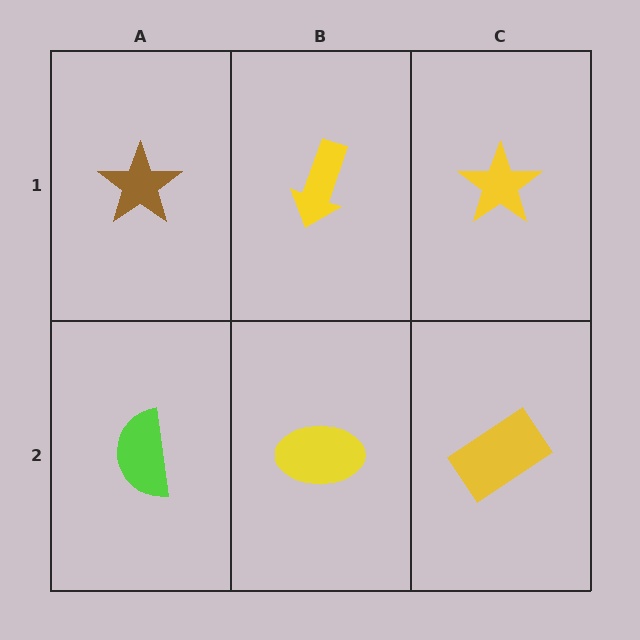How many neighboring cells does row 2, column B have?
3.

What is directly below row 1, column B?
A yellow ellipse.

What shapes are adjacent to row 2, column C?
A yellow star (row 1, column C), a yellow ellipse (row 2, column B).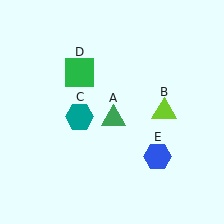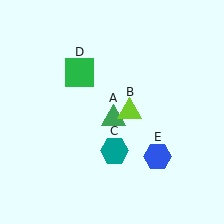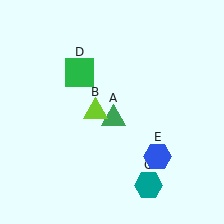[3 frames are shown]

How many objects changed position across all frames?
2 objects changed position: lime triangle (object B), teal hexagon (object C).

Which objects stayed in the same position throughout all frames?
Green triangle (object A) and green square (object D) and blue hexagon (object E) remained stationary.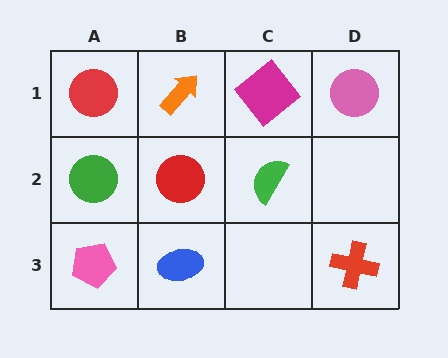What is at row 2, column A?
A green circle.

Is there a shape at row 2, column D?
No, that cell is empty.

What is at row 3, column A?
A pink pentagon.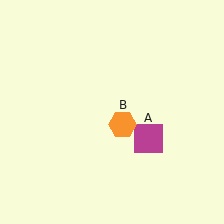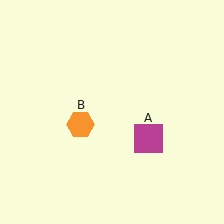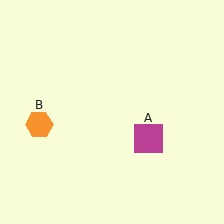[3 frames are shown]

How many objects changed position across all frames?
1 object changed position: orange hexagon (object B).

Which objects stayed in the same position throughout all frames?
Magenta square (object A) remained stationary.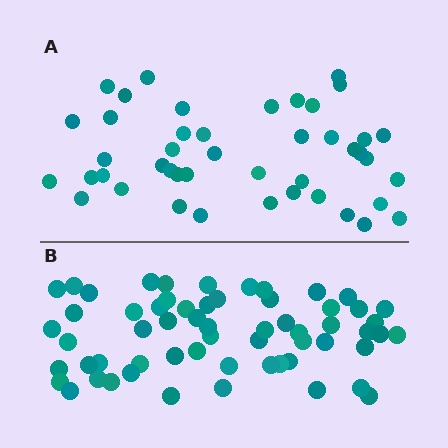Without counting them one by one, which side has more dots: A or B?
Region B (the bottom region) has more dots.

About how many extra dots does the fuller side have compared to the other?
Region B has approximately 15 more dots than region A.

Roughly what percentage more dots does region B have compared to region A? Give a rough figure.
About 35% more.